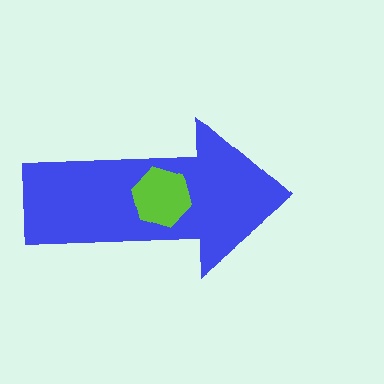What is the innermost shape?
The lime hexagon.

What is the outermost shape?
The blue arrow.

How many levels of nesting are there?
2.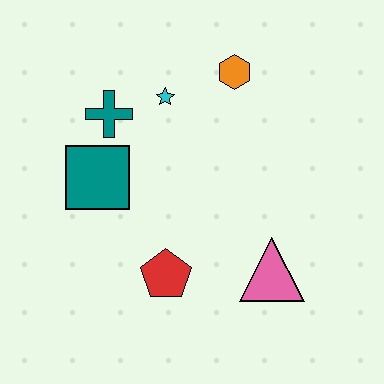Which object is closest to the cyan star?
The teal cross is closest to the cyan star.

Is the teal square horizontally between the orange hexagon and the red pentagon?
No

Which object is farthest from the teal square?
The pink triangle is farthest from the teal square.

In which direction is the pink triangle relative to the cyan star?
The pink triangle is below the cyan star.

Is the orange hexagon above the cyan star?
Yes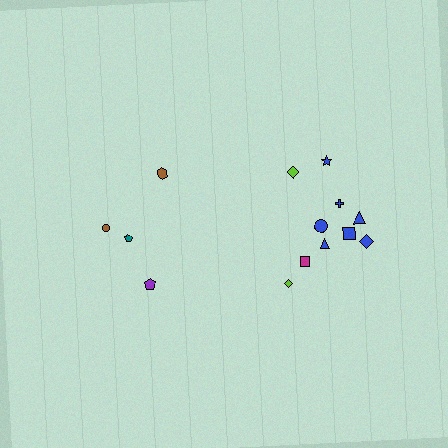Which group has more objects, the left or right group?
The right group.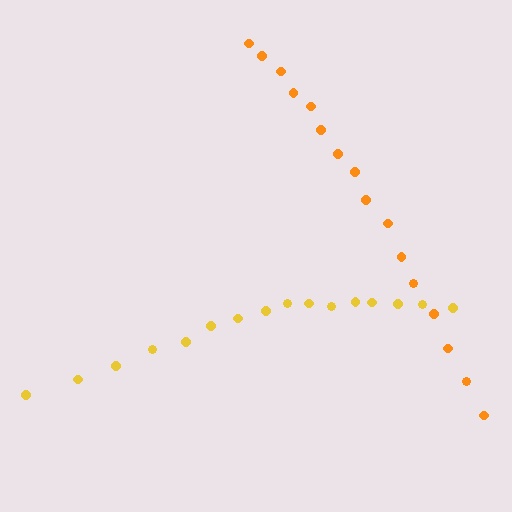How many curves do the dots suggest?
There are 2 distinct paths.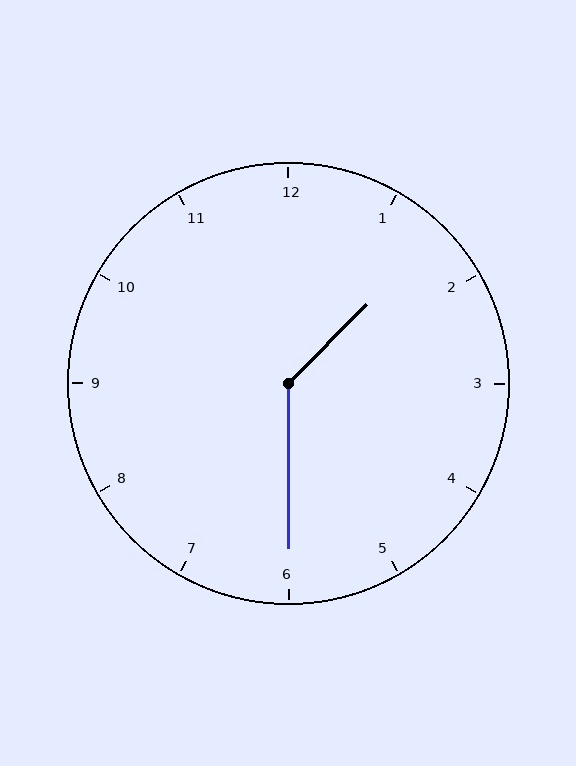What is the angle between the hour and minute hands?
Approximately 135 degrees.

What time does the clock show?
1:30.